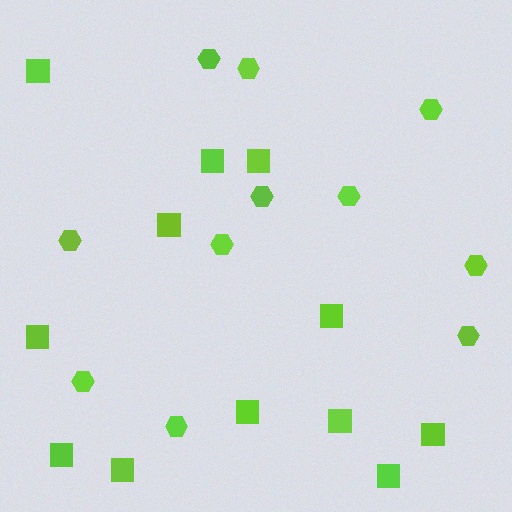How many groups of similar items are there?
There are 2 groups: one group of hexagons (11) and one group of squares (12).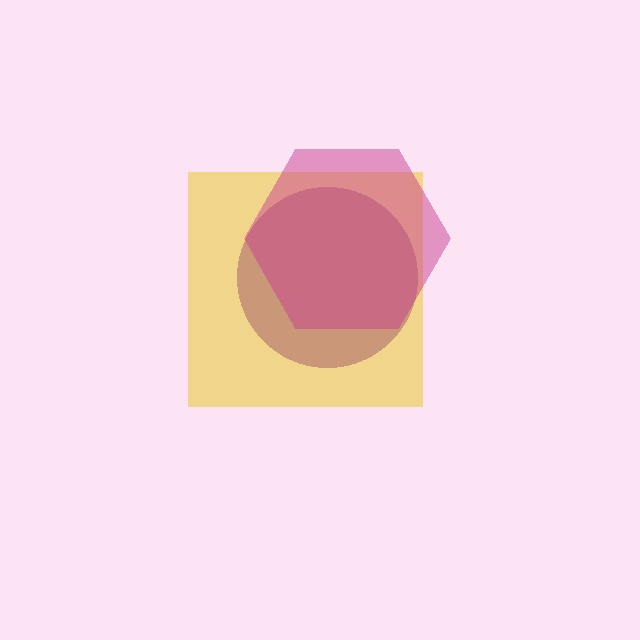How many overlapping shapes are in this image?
There are 3 overlapping shapes in the image.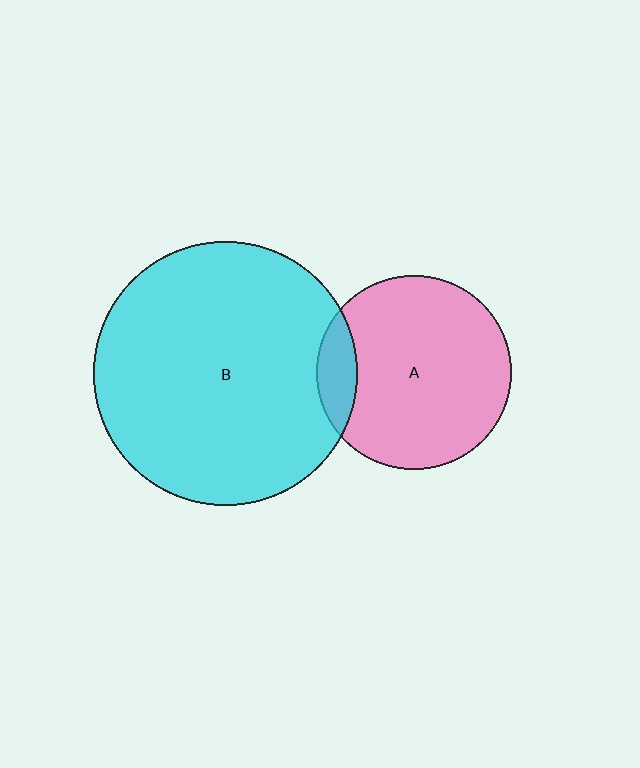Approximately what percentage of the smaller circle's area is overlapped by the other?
Approximately 10%.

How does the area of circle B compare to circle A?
Approximately 1.8 times.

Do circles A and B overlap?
Yes.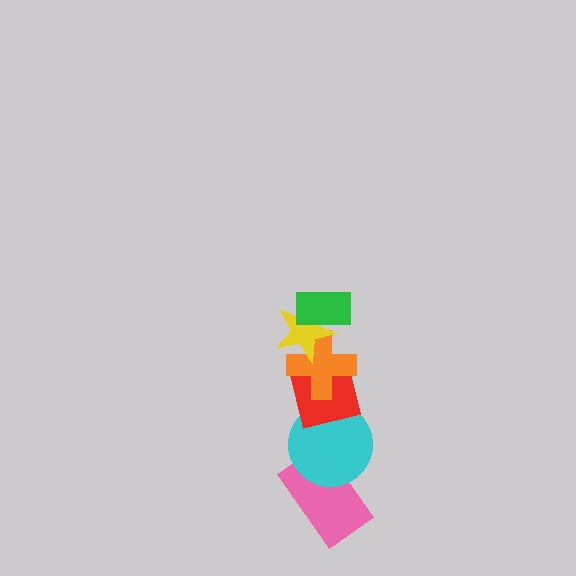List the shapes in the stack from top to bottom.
From top to bottom: the green rectangle, the yellow star, the orange cross, the red square, the cyan circle, the pink rectangle.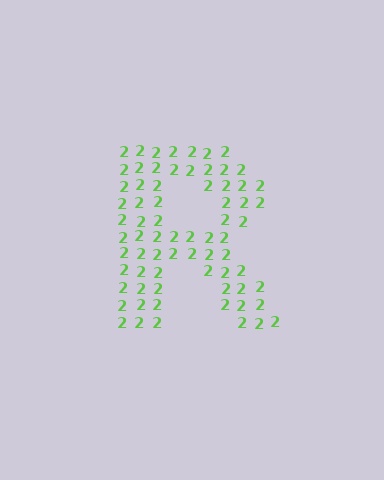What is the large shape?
The large shape is the letter R.